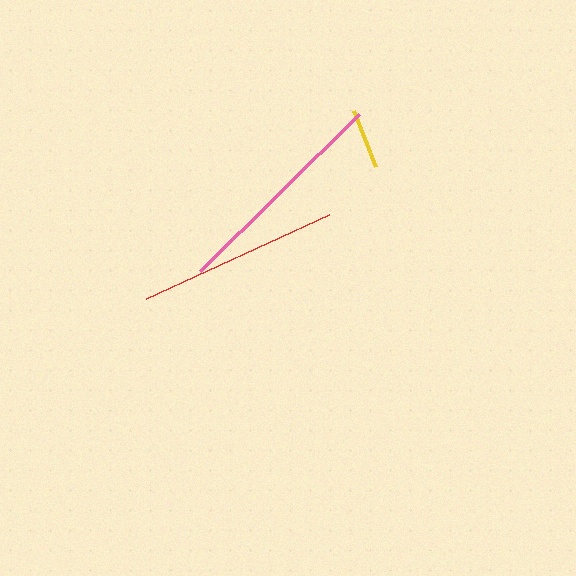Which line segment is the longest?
The pink line is the longest at approximately 224 pixels.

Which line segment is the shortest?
The yellow line is the shortest at approximately 60 pixels.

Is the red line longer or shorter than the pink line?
The pink line is longer than the red line.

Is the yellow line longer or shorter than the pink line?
The pink line is longer than the yellow line.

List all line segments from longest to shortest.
From longest to shortest: pink, red, yellow.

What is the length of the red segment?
The red segment is approximately 202 pixels long.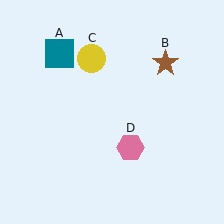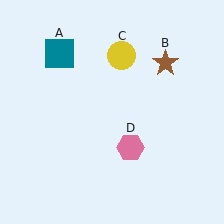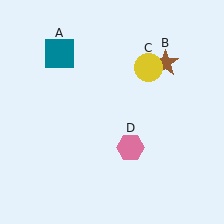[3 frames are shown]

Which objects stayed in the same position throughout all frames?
Teal square (object A) and brown star (object B) and pink hexagon (object D) remained stationary.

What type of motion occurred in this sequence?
The yellow circle (object C) rotated clockwise around the center of the scene.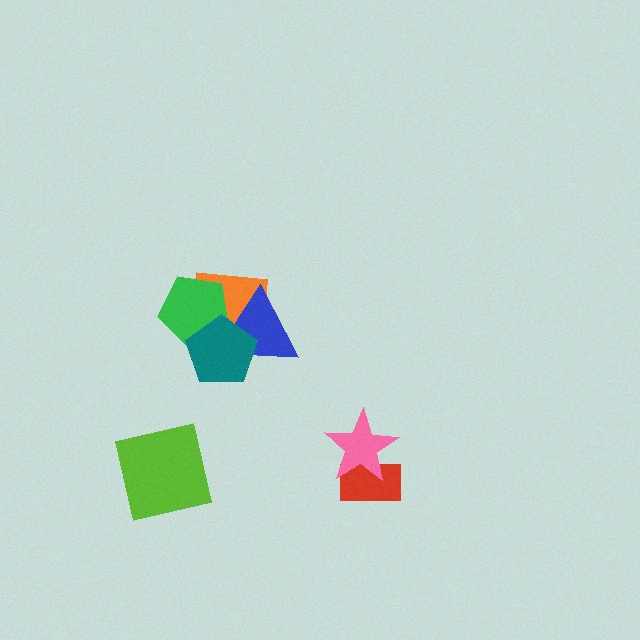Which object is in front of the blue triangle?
The teal pentagon is in front of the blue triangle.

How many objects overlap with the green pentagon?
3 objects overlap with the green pentagon.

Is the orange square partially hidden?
Yes, it is partially covered by another shape.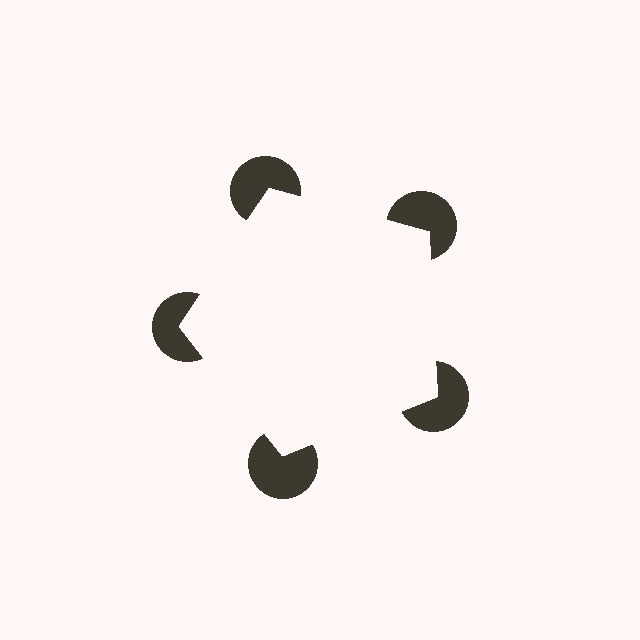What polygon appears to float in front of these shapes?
An illusory pentagon — its edges are inferred from the aligned wedge cuts in the pac-man discs, not physically drawn.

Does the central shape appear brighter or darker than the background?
It typically appears slightly brighter than the background, even though no actual brightness change is drawn.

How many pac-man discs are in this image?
There are 5 — one at each vertex of the illusory pentagon.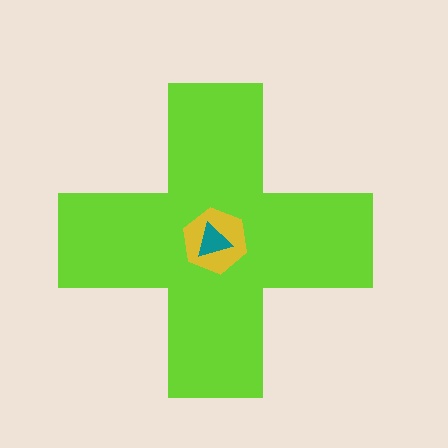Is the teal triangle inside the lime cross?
Yes.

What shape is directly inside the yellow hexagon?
The teal triangle.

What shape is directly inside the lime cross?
The yellow hexagon.